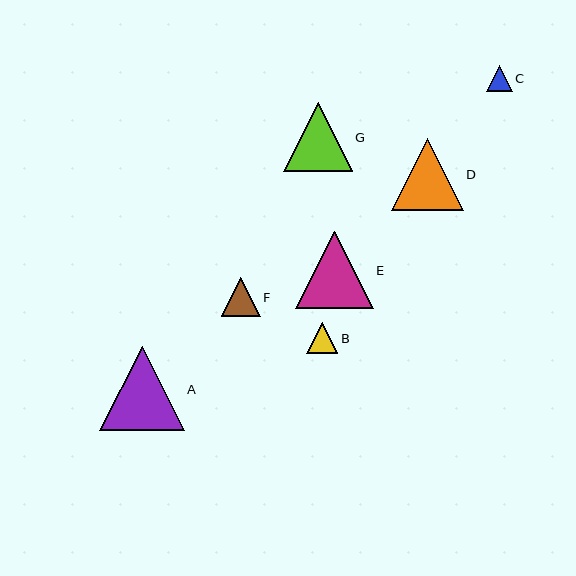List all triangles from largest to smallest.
From largest to smallest: A, E, D, G, F, B, C.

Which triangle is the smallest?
Triangle C is the smallest with a size of approximately 26 pixels.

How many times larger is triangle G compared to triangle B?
Triangle G is approximately 2.2 times the size of triangle B.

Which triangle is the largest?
Triangle A is the largest with a size of approximately 85 pixels.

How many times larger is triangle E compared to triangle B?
Triangle E is approximately 2.5 times the size of triangle B.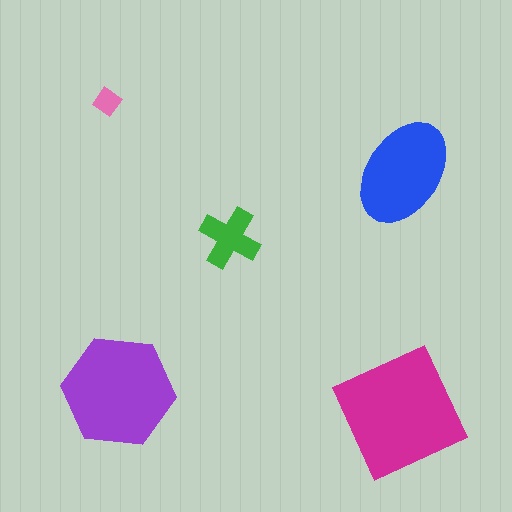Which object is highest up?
The pink diamond is topmost.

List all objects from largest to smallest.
The magenta square, the purple hexagon, the blue ellipse, the green cross, the pink diamond.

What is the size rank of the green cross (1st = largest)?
4th.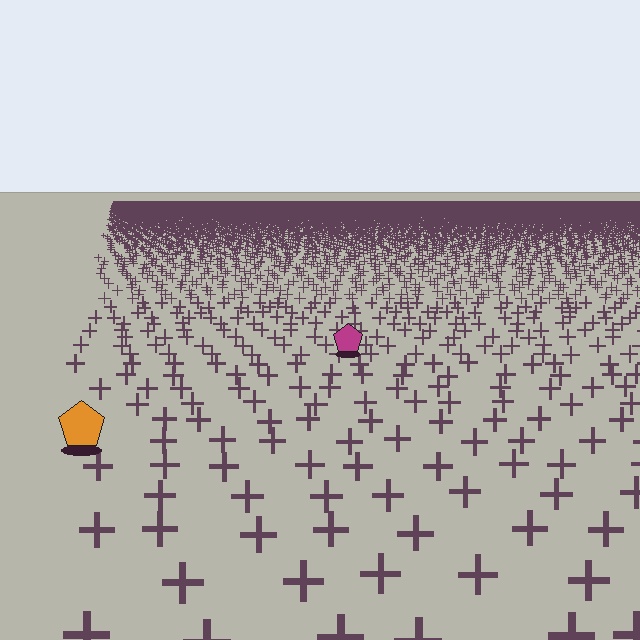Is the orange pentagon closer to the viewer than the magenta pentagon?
Yes. The orange pentagon is closer — you can tell from the texture gradient: the ground texture is coarser near it.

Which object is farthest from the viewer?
The magenta pentagon is farthest from the viewer. It appears smaller and the ground texture around it is denser.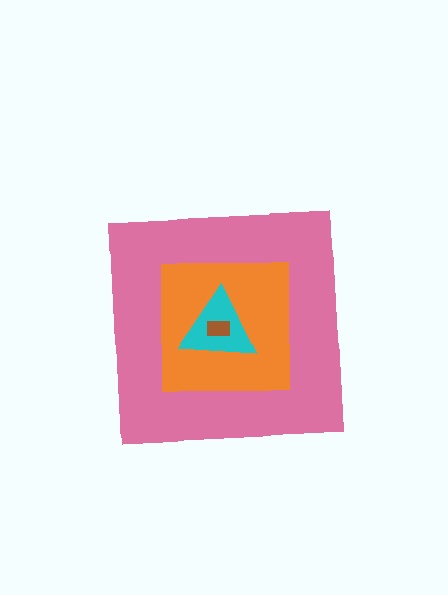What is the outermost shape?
The pink square.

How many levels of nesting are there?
4.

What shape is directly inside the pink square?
The orange square.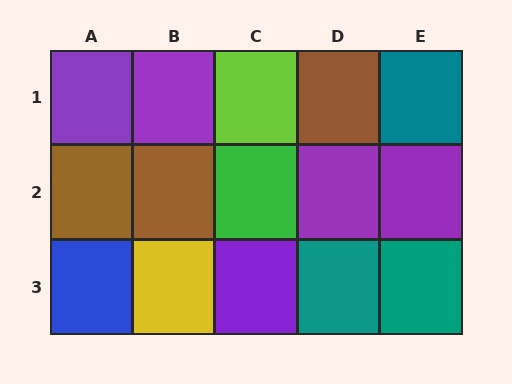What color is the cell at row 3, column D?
Teal.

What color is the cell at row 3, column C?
Purple.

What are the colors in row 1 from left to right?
Purple, purple, lime, brown, teal.